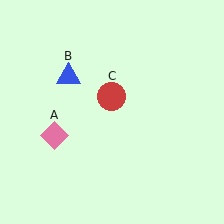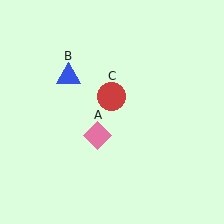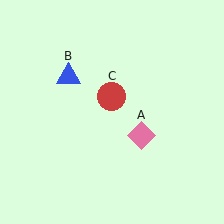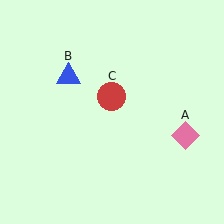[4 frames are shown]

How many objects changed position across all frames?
1 object changed position: pink diamond (object A).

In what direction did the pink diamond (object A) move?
The pink diamond (object A) moved right.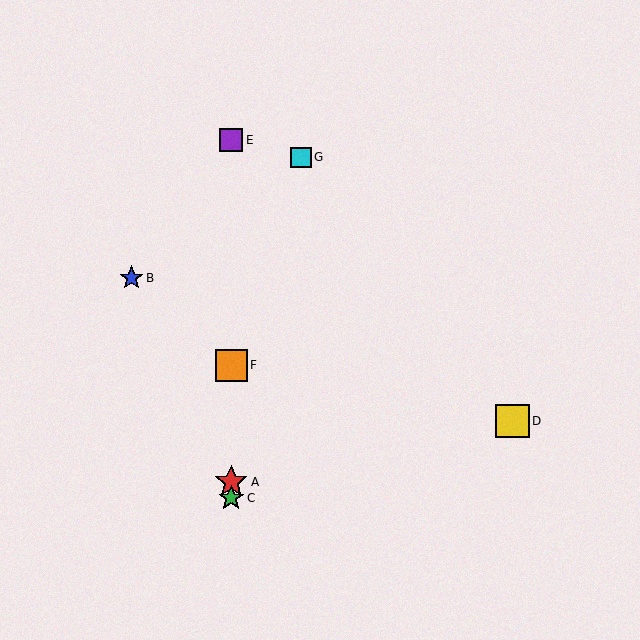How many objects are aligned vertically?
4 objects (A, C, E, F) are aligned vertically.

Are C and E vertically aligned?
Yes, both are at x≈231.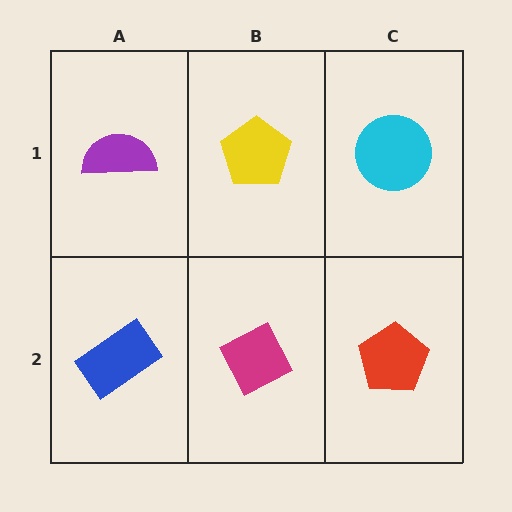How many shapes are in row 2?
3 shapes.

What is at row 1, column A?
A purple semicircle.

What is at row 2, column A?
A blue rectangle.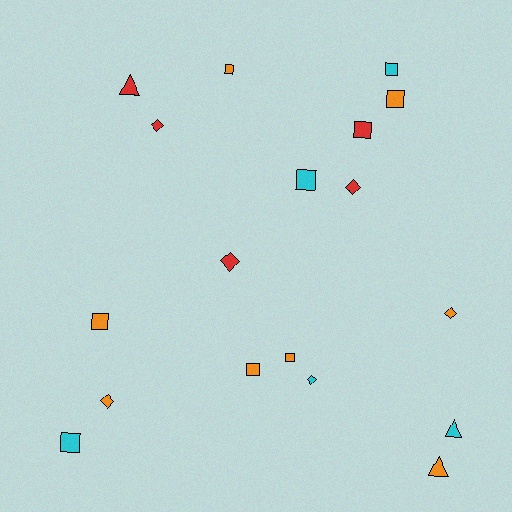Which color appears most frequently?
Orange, with 8 objects.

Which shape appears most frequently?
Square, with 9 objects.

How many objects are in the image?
There are 18 objects.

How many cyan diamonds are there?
There is 1 cyan diamond.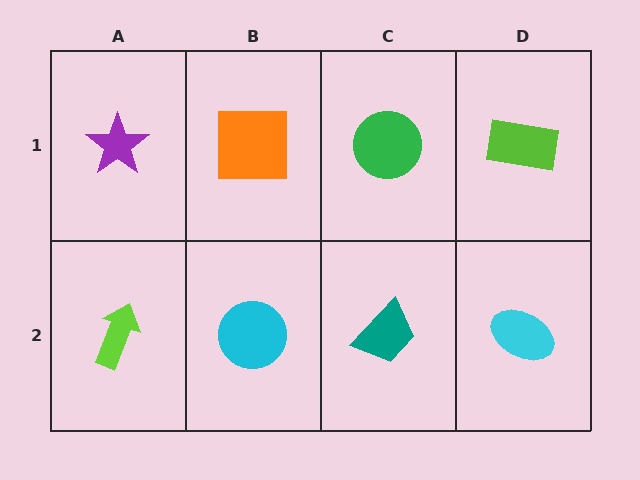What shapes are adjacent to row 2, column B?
An orange square (row 1, column B), a lime arrow (row 2, column A), a teal trapezoid (row 2, column C).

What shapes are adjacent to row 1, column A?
A lime arrow (row 2, column A), an orange square (row 1, column B).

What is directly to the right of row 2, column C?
A cyan ellipse.